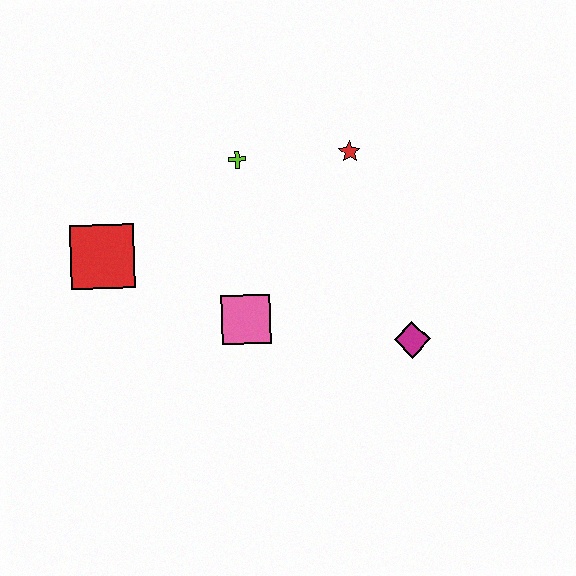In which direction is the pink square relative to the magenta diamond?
The pink square is to the left of the magenta diamond.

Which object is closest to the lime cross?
The red star is closest to the lime cross.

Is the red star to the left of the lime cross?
No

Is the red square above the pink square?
Yes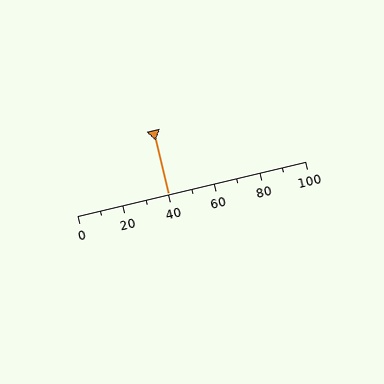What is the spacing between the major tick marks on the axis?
The major ticks are spaced 20 apart.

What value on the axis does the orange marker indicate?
The marker indicates approximately 40.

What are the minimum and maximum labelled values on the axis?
The axis runs from 0 to 100.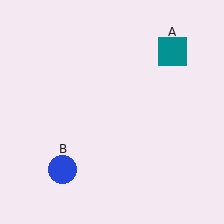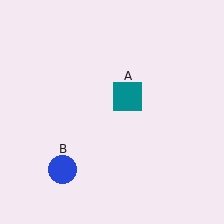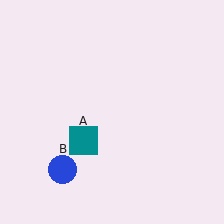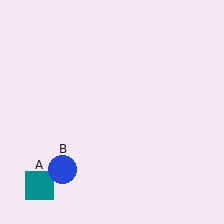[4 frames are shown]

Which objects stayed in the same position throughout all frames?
Blue circle (object B) remained stationary.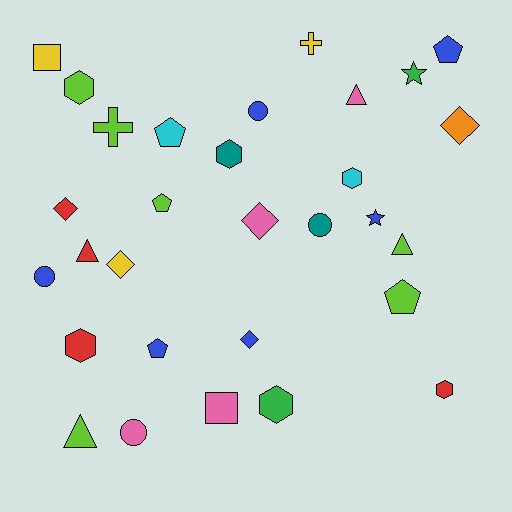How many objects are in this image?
There are 30 objects.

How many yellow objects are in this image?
There are 3 yellow objects.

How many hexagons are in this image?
There are 6 hexagons.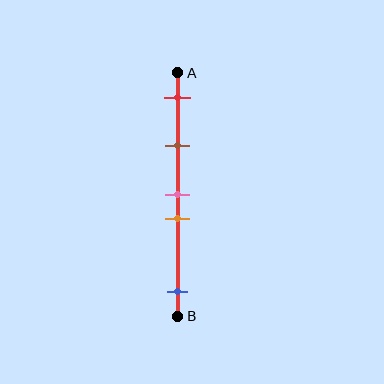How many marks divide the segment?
There are 5 marks dividing the segment.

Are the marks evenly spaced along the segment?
No, the marks are not evenly spaced.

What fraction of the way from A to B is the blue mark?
The blue mark is approximately 90% (0.9) of the way from A to B.